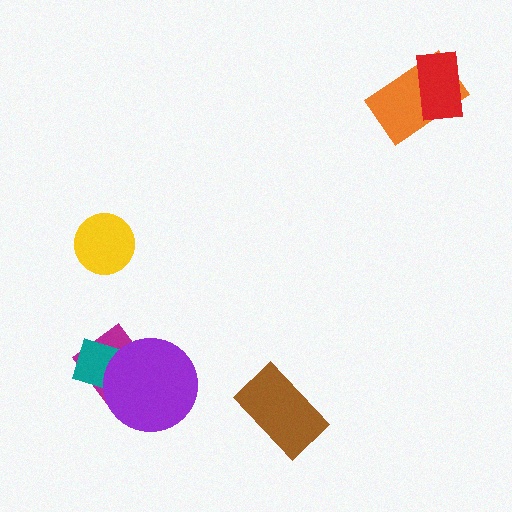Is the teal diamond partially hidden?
Yes, it is partially covered by another shape.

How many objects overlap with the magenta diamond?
2 objects overlap with the magenta diamond.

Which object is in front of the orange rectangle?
The red rectangle is in front of the orange rectangle.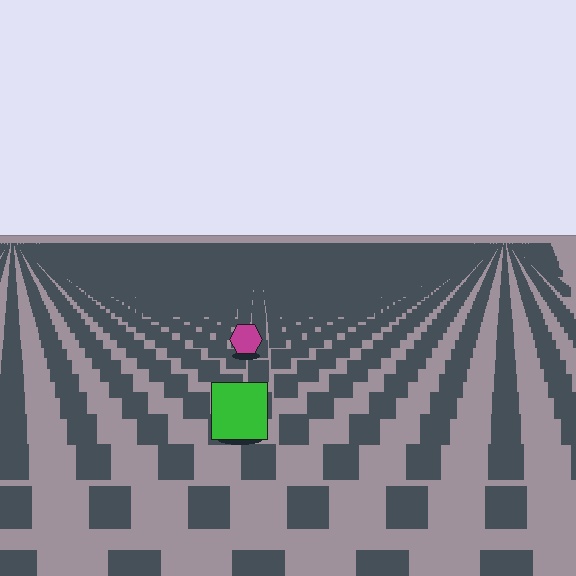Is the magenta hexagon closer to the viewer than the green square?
No. The green square is closer — you can tell from the texture gradient: the ground texture is coarser near it.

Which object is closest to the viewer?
The green square is closest. The texture marks near it are larger and more spread out.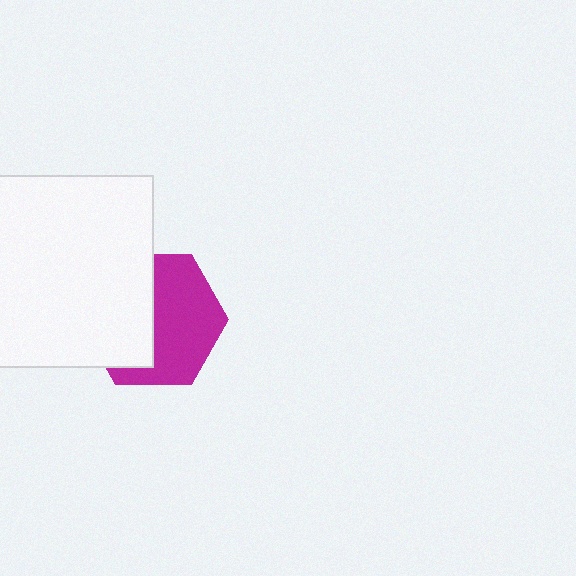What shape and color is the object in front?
The object in front is a white square.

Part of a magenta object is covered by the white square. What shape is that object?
It is a hexagon.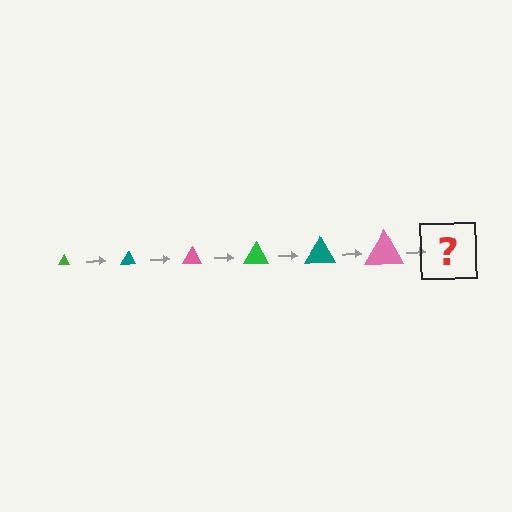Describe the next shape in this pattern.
It should be a green triangle, larger than the previous one.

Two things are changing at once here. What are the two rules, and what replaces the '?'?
The two rules are that the triangle grows larger each step and the color cycles through green, teal, and pink. The '?' should be a green triangle, larger than the previous one.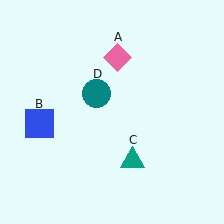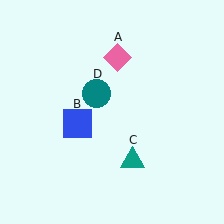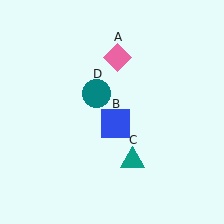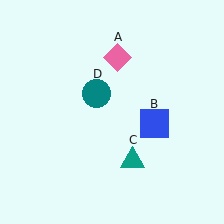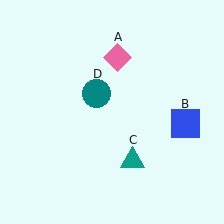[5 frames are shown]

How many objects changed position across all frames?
1 object changed position: blue square (object B).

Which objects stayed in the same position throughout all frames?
Pink diamond (object A) and teal triangle (object C) and teal circle (object D) remained stationary.